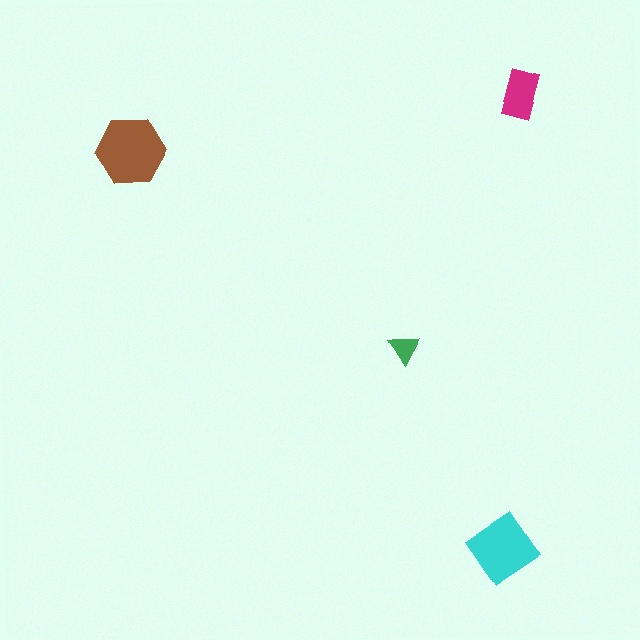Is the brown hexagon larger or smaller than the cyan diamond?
Larger.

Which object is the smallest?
The green triangle.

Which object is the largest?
The brown hexagon.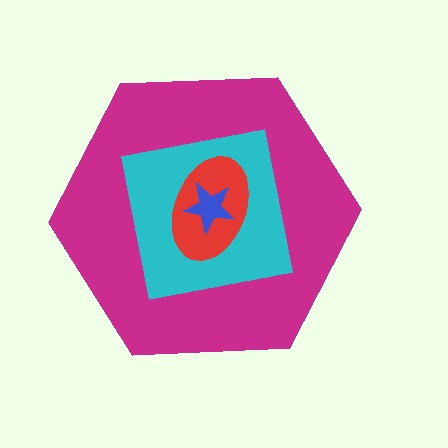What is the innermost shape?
The blue star.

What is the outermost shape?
The magenta hexagon.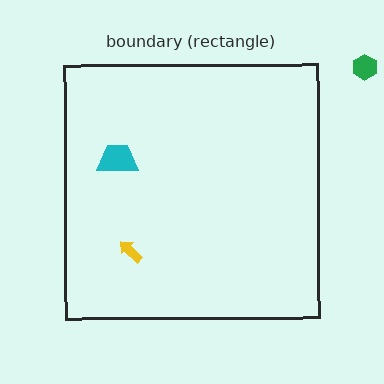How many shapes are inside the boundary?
2 inside, 1 outside.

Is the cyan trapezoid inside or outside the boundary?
Inside.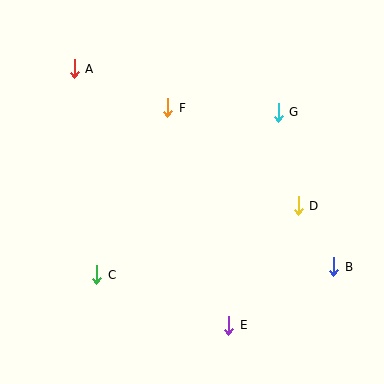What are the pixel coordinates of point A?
Point A is at (74, 69).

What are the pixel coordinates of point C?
Point C is at (97, 275).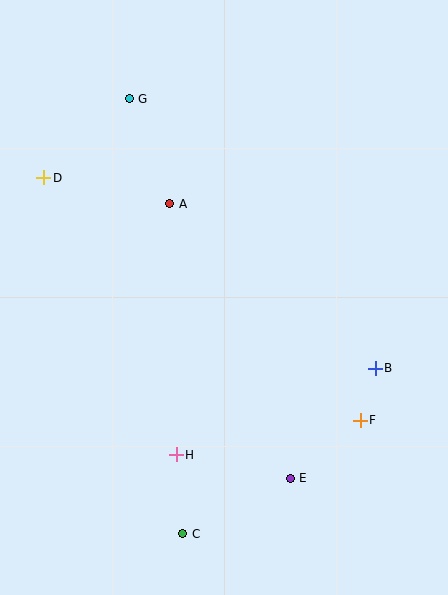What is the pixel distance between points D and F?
The distance between D and F is 399 pixels.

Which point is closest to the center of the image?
Point A at (170, 204) is closest to the center.